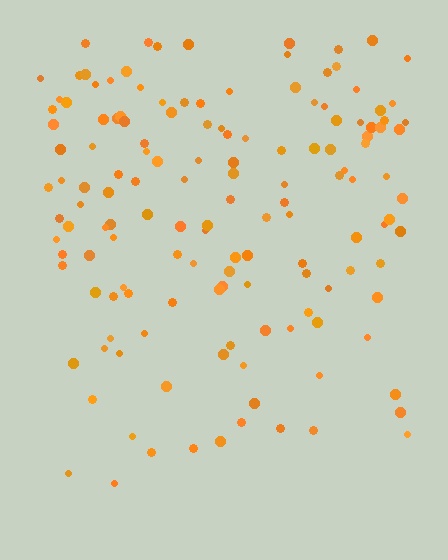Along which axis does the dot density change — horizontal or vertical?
Vertical.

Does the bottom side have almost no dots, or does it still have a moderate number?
Still a moderate number, just noticeably fewer than the top.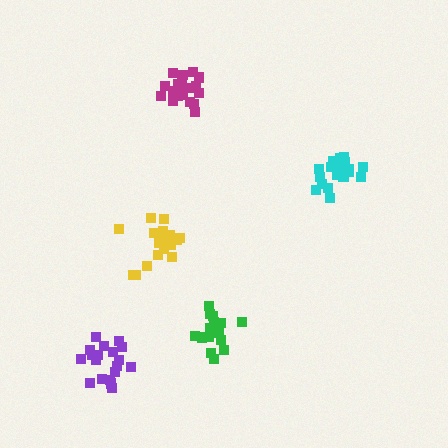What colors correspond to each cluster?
The clusters are colored: yellow, green, magenta, cyan, purple.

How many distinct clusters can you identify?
There are 5 distinct clusters.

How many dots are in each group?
Group 1: 18 dots, Group 2: 17 dots, Group 3: 19 dots, Group 4: 20 dots, Group 5: 19 dots (93 total).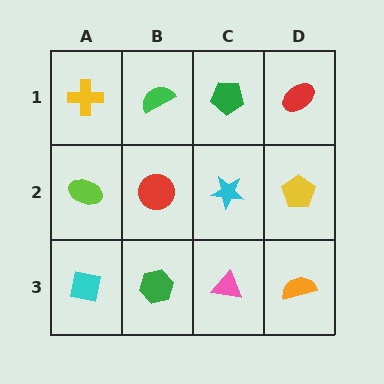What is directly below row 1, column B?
A red circle.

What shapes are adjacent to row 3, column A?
A lime ellipse (row 2, column A), a green hexagon (row 3, column B).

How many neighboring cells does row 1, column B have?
3.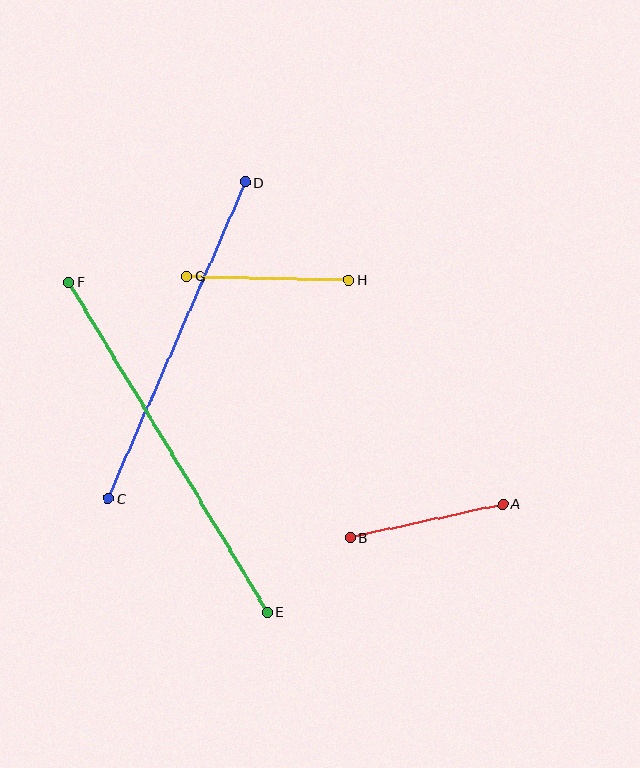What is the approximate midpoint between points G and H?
The midpoint is at approximately (268, 278) pixels.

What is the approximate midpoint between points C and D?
The midpoint is at approximately (177, 340) pixels.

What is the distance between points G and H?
The distance is approximately 162 pixels.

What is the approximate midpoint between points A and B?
The midpoint is at approximately (426, 521) pixels.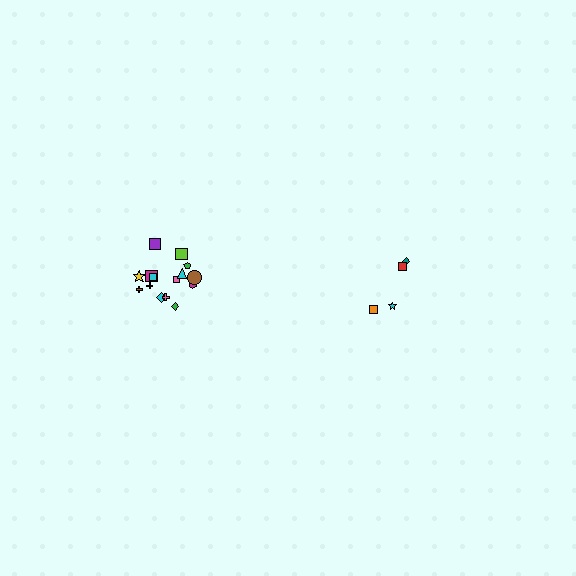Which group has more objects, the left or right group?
The left group.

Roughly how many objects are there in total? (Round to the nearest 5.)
Roughly 20 objects in total.